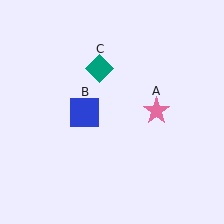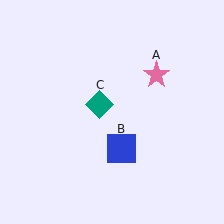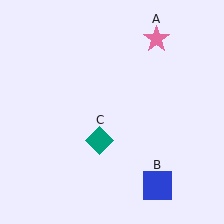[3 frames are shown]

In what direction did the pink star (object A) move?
The pink star (object A) moved up.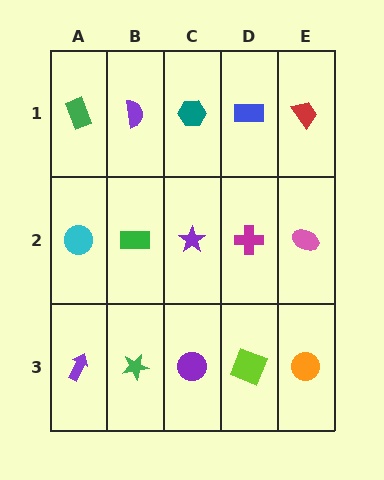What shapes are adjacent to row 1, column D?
A magenta cross (row 2, column D), a teal hexagon (row 1, column C), a red trapezoid (row 1, column E).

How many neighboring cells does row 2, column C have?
4.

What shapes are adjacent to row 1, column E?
A pink ellipse (row 2, column E), a blue rectangle (row 1, column D).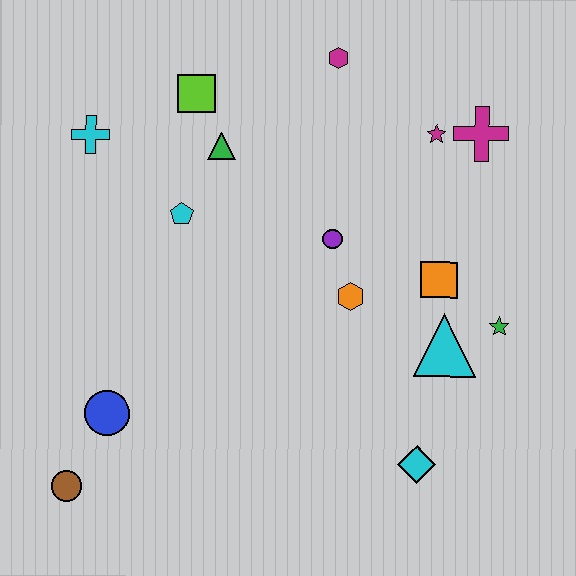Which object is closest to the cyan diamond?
The cyan triangle is closest to the cyan diamond.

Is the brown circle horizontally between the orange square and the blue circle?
No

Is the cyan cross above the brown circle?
Yes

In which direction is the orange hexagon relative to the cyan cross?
The orange hexagon is to the right of the cyan cross.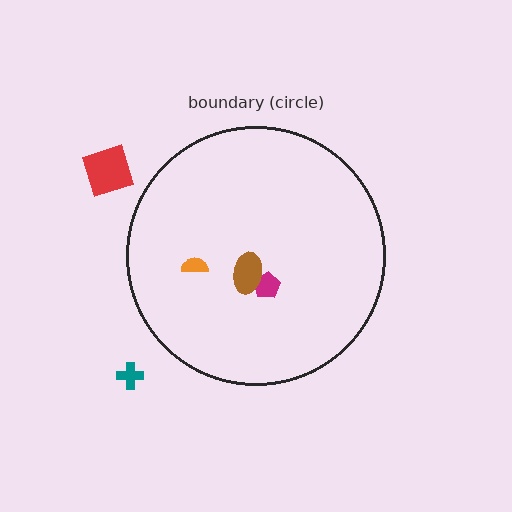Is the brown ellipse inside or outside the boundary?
Inside.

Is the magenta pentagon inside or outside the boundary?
Inside.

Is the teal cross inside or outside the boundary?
Outside.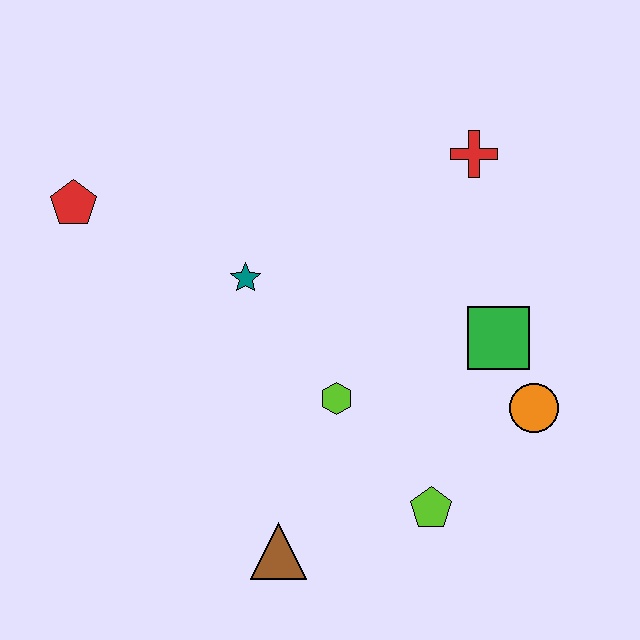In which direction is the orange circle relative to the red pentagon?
The orange circle is to the right of the red pentagon.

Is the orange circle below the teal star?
Yes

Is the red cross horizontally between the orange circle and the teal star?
Yes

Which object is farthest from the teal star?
The orange circle is farthest from the teal star.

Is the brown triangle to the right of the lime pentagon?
No